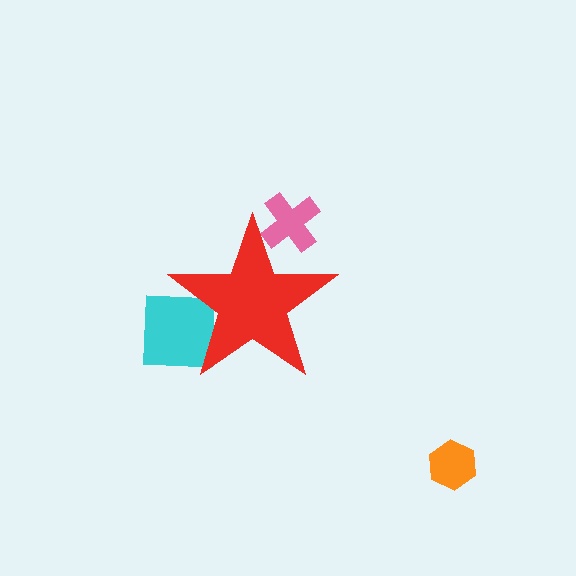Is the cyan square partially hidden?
Yes, the cyan square is partially hidden behind the red star.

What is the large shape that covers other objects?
A red star.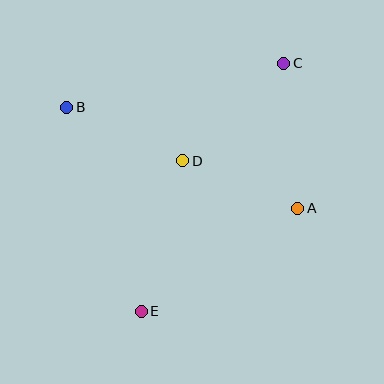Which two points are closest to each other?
Points A and D are closest to each other.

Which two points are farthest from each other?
Points C and E are farthest from each other.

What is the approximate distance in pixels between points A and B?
The distance between A and B is approximately 252 pixels.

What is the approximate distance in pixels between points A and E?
The distance between A and E is approximately 187 pixels.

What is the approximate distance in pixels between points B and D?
The distance between B and D is approximately 128 pixels.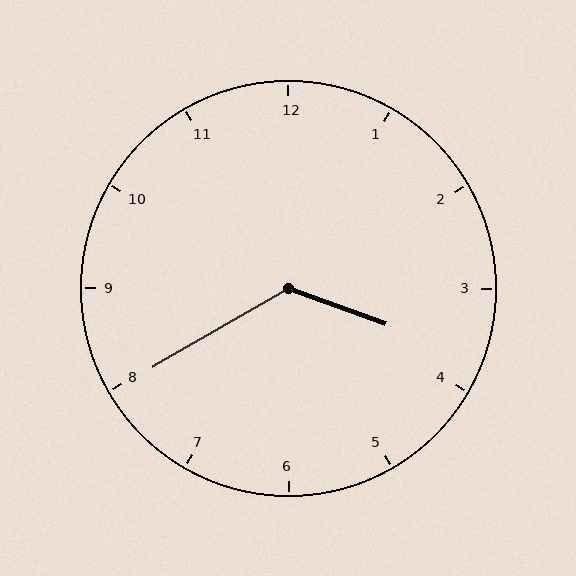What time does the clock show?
3:40.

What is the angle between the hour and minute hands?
Approximately 130 degrees.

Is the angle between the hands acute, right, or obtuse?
It is obtuse.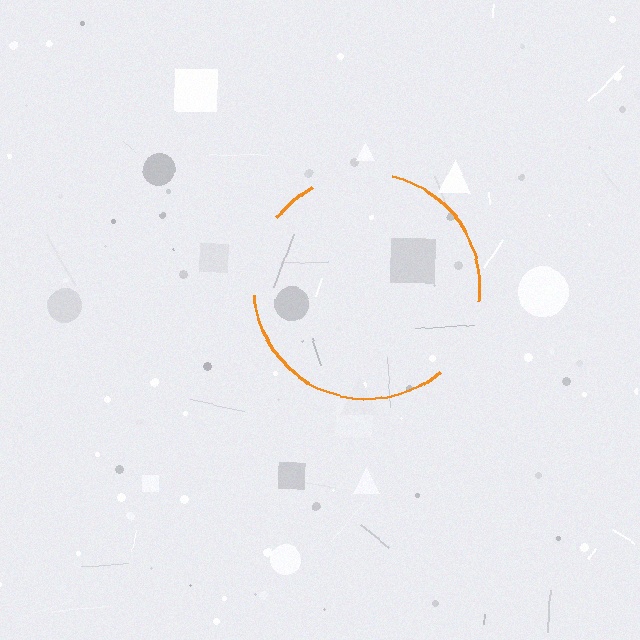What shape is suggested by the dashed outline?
The dashed outline suggests a circle.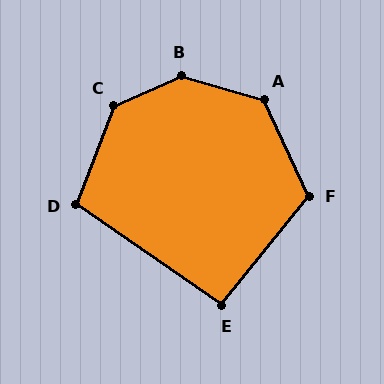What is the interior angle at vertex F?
Approximately 116 degrees (obtuse).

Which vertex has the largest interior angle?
B, at approximately 140 degrees.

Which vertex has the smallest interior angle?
E, at approximately 94 degrees.